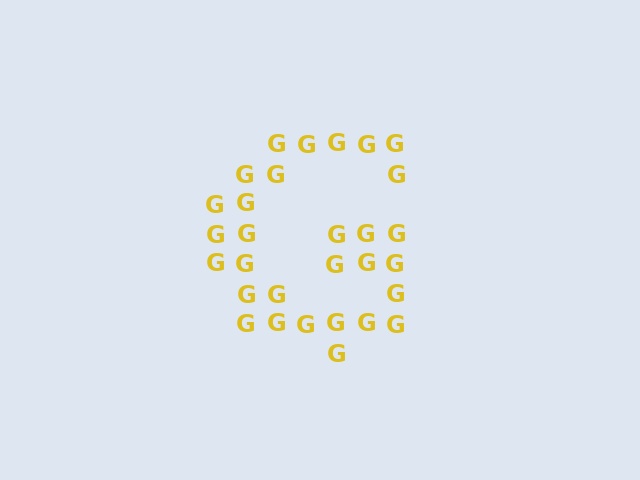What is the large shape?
The large shape is the letter G.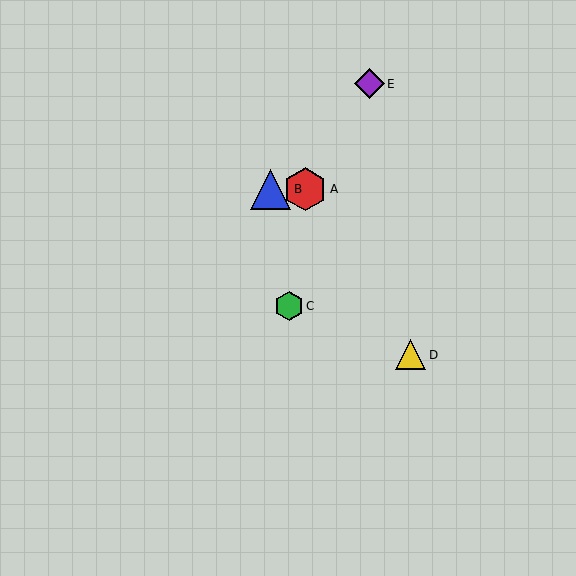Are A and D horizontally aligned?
No, A is at y≈189 and D is at y≈355.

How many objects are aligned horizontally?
2 objects (A, B) are aligned horizontally.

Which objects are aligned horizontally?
Objects A, B are aligned horizontally.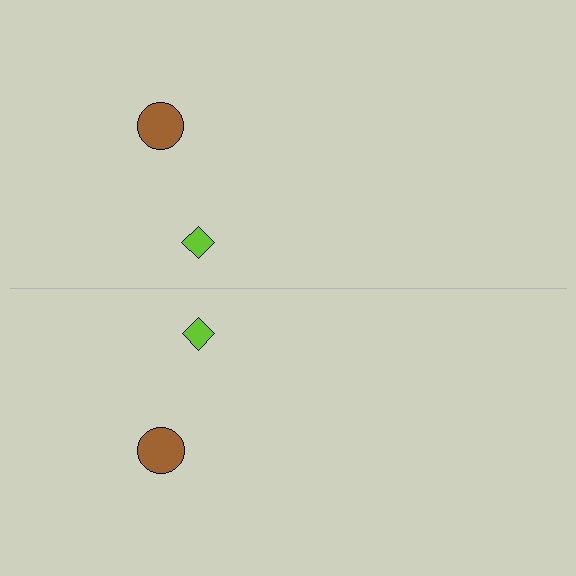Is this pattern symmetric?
Yes, this pattern has bilateral (reflection) symmetry.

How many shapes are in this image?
There are 4 shapes in this image.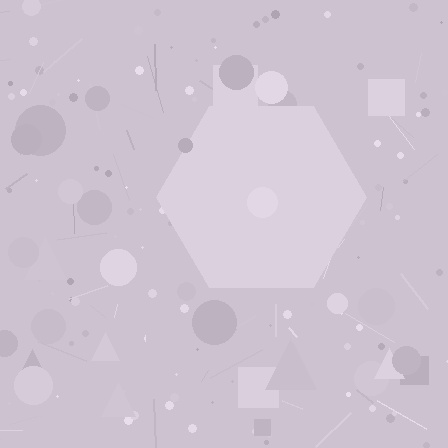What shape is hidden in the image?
A hexagon is hidden in the image.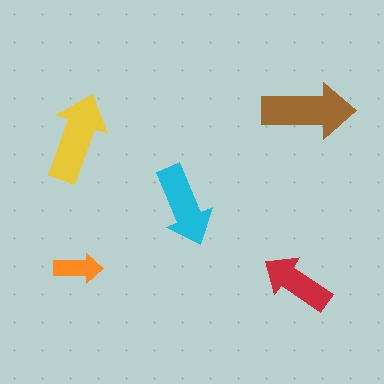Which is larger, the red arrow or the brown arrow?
The brown one.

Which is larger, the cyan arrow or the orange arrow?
The cyan one.